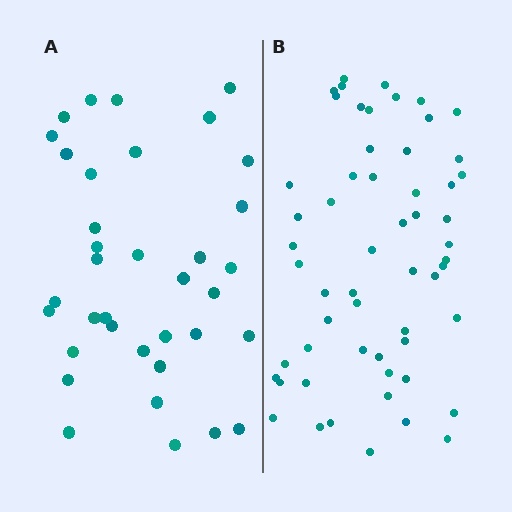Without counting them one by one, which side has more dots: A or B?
Region B (the right region) has more dots.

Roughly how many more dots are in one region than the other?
Region B has approximately 20 more dots than region A.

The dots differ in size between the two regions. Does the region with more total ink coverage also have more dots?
No. Region A has more total ink coverage because its dots are larger, but region B actually contains more individual dots. Total area can be misleading — the number of items is what matters here.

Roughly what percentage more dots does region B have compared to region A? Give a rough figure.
About 60% more.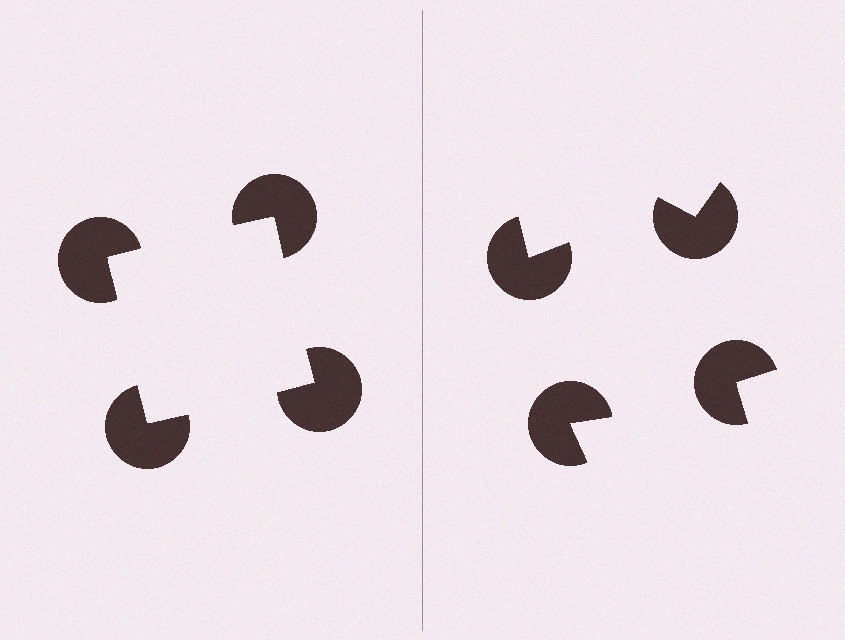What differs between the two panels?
The pac-man discs are positioned identically on both sides; only the wedge orientations differ. On the left they align to a square; on the right they are misaligned.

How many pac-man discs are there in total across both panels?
8 — 4 on each side.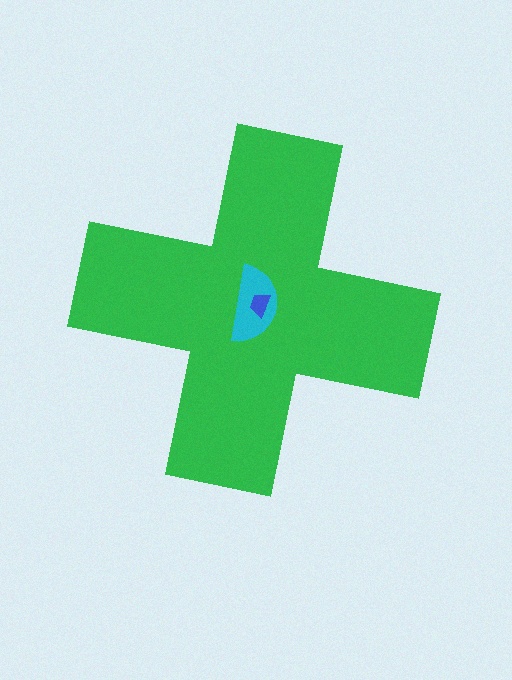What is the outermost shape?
The green cross.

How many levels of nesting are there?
3.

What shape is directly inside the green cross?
The cyan semicircle.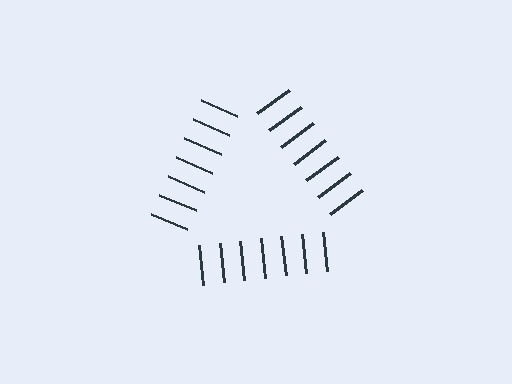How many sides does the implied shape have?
3 sides — the line-ends trace a triangle.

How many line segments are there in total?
21 — 7 along each of the 3 edges.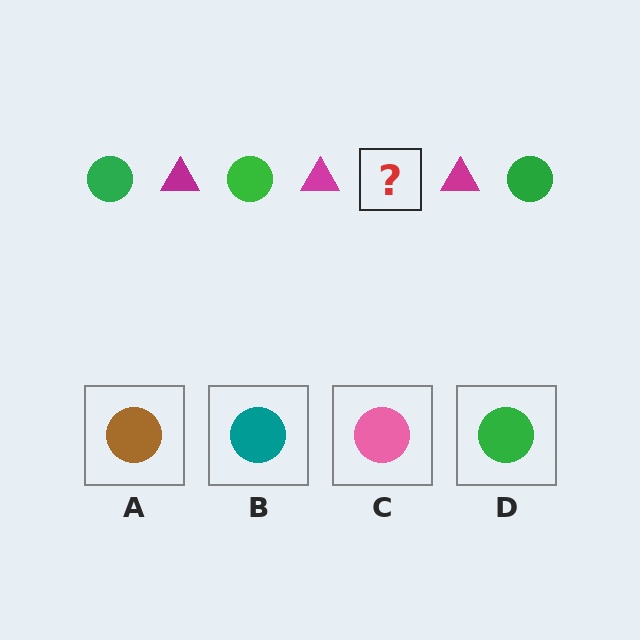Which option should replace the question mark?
Option D.